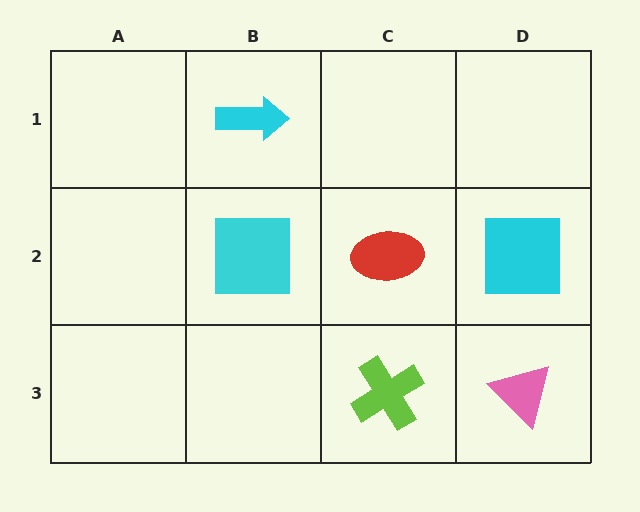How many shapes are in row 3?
2 shapes.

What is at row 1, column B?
A cyan arrow.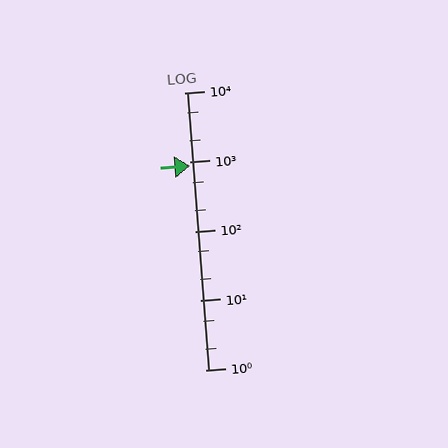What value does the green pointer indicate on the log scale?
The pointer indicates approximately 870.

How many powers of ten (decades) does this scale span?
The scale spans 4 decades, from 1 to 10000.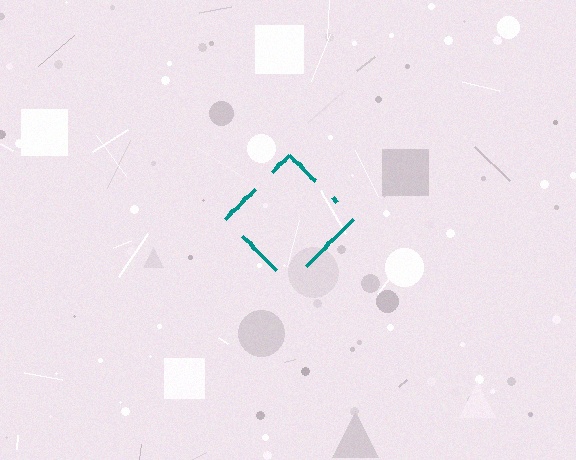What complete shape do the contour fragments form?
The contour fragments form a diamond.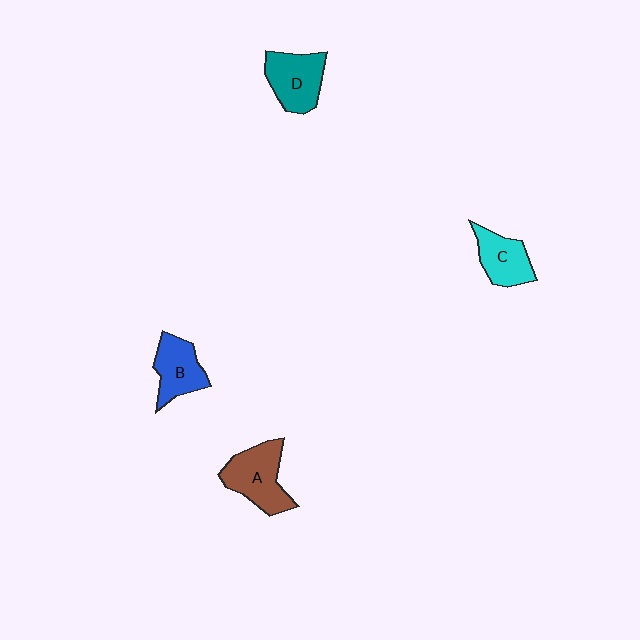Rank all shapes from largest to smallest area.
From largest to smallest: A (brown), D (teal), B (blue), C (cyan).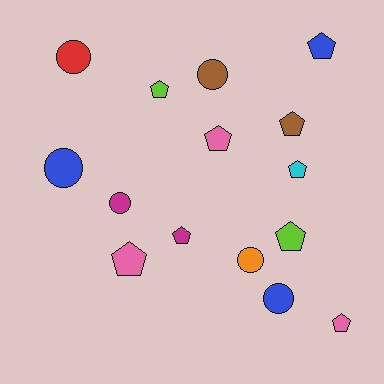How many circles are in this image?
There are 6 circles.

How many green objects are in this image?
There are no green objects.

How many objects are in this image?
There are 15 objects.